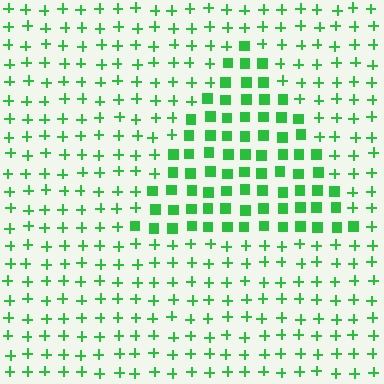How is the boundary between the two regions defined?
The boundary is defined by a change in element shape: squares inside vs. plus signs outside. All elements share the same color and spacing.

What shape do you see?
I see a triangle.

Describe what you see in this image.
The image is filled with small green elements arranged in a uniform grid. A triangle-shaped region contains squares, while the surrounding area contains plus signs. The boundary is defined purely by the change in element shape.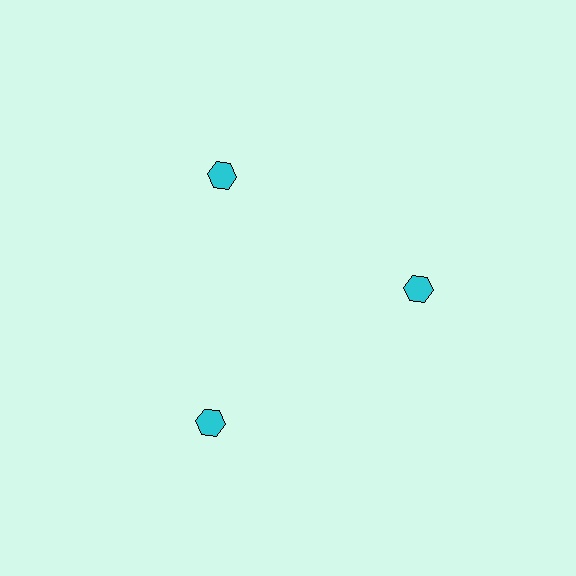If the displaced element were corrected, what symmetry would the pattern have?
It would have 3-fold rotational symmetry — the pattern would map onto itself every 120 degrees.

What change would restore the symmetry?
The symmetry would be restored by moving it inward, back onto the ring so that all 3 hexagons sit at equal angles and equal distance from the center.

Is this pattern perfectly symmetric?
No. The 3 cyan hexagons are arranged in a ring, but one element near the 7 o'clock position is pushed outward from the center, breaking the 3-fold rotational symmetry.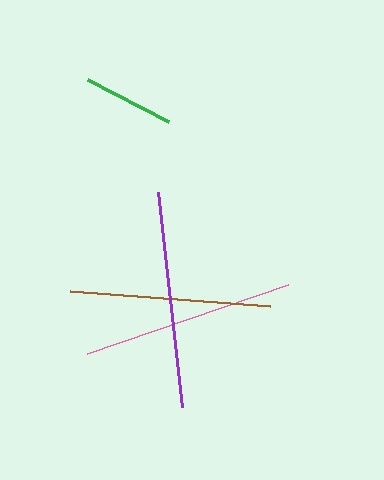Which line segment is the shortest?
The green line is the shortest at approximately 91 pixels.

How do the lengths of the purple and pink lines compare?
The purple and pink lines are approximately the same length.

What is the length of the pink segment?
The pink segment is approximately 213 pixels long.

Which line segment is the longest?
The purple line is the longest at approximately 217 pixels.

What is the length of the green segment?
The green segment is approximately 91 pixels long.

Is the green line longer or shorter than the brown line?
The brown line is longer than the green line.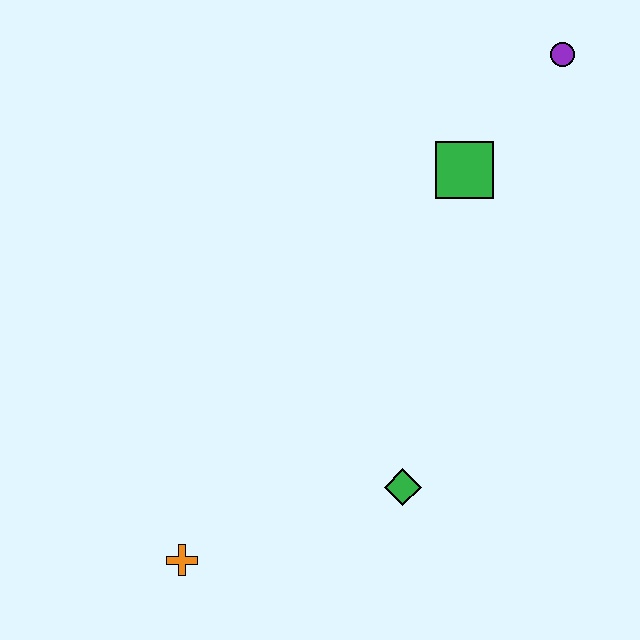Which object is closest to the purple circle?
The green square is closest to the purple circle.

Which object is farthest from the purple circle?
The orange cross is farthest from the purple circle.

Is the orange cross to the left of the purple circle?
Yes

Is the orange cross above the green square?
No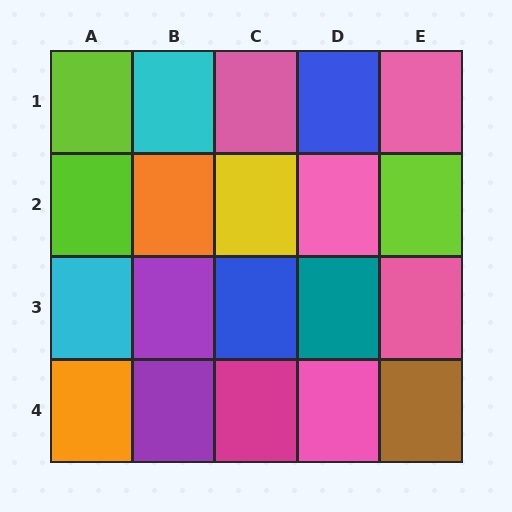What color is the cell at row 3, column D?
Teal.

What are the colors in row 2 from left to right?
Lime, orange, yellow, pink, lime.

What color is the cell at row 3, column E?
Pink.